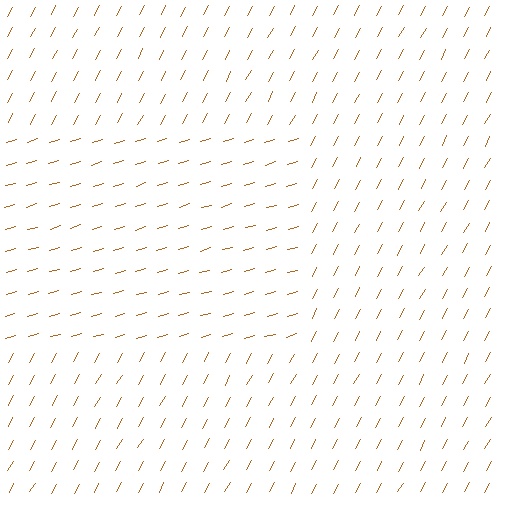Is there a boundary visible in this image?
Yes, there is a texture boundary formed by a change in line orientation.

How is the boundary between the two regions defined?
The boundary is defined purely by a change in line orientation (approximately 45 degrees difference). All lines are the same color and thickness.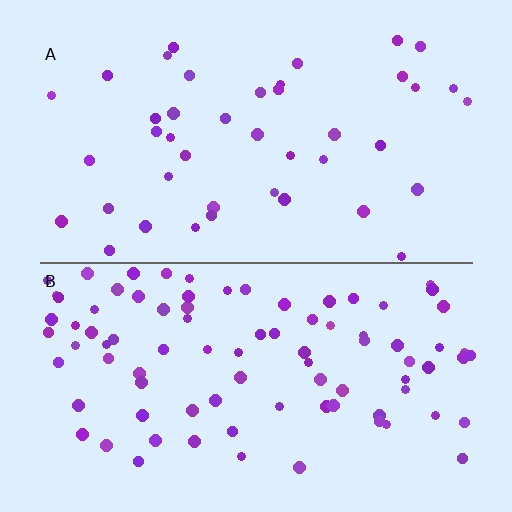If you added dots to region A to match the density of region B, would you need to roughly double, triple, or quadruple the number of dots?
Approximately double.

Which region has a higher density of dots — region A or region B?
B (the bottom).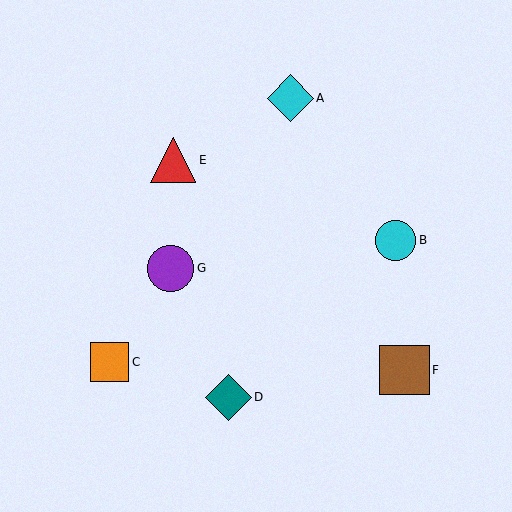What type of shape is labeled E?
Shape E is a red triangle.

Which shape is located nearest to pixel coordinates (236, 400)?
The teal diamond (labeled D) at (228, 397) is nearest to that location.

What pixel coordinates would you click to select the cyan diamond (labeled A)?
Click at (290, 98) to select the cyan diamond A.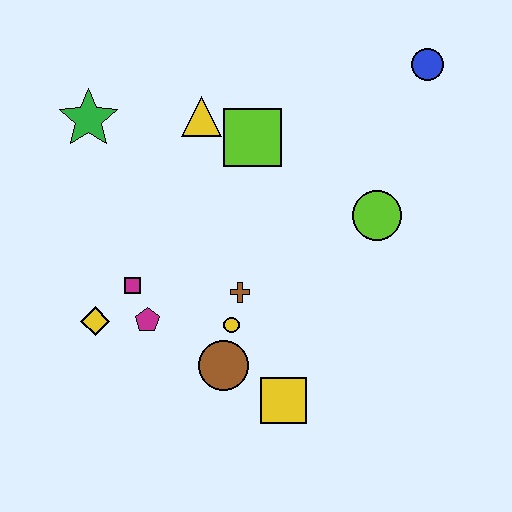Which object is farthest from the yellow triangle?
The yellow square is farthest from the yellow triangle.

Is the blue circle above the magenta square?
Yes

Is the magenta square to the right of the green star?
Yes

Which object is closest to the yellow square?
The brown circle is closest to the yellow square.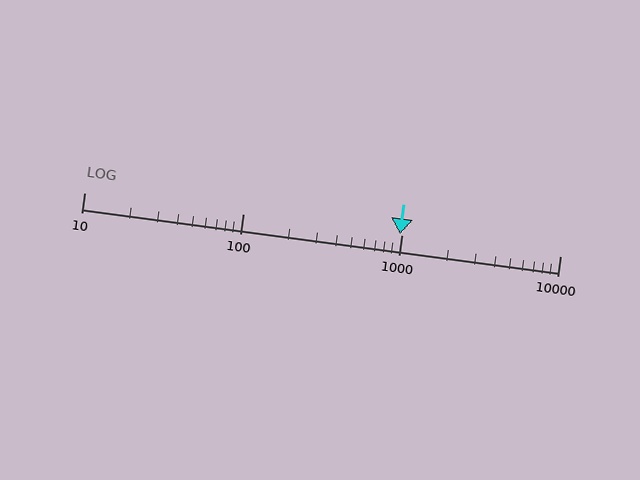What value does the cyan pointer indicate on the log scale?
The pointer indicates approximately 980.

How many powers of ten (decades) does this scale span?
The scale spans 3 decades, from 10 to 10000.